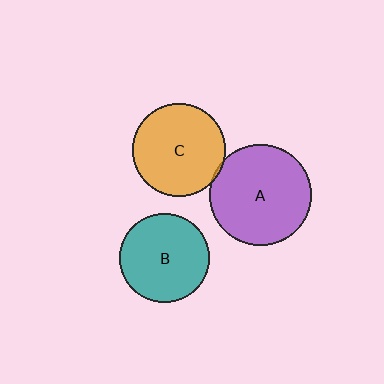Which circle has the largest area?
Circle A (purple).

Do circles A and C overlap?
Yes.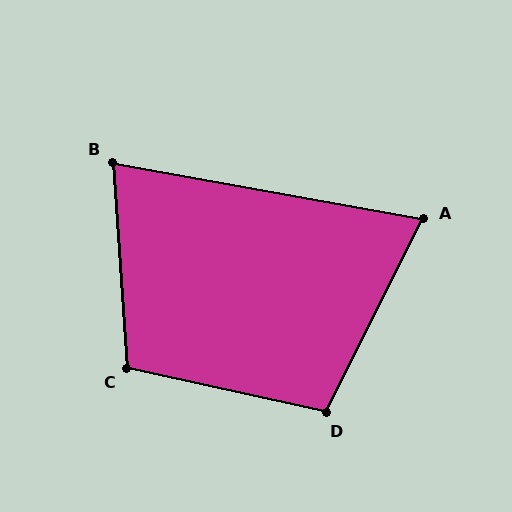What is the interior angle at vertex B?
Approximately 76 degrees (acute).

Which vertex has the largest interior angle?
C, at approximately 106 degrees.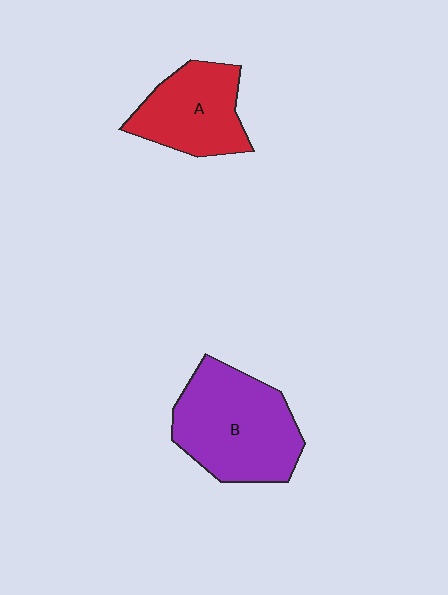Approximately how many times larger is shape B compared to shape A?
Approximately 1.4 times.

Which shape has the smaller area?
Shape A (red).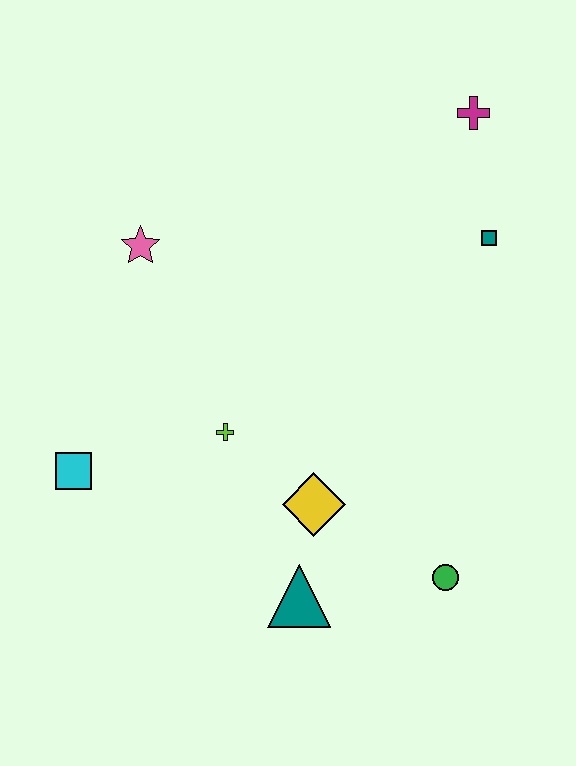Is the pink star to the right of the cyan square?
Yes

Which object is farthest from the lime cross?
The magenta cross is farthest from the lime cross.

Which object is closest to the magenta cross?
The teal square is closest to the magenta cross.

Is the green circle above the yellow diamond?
No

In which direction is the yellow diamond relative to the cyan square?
The yellow diamond is to the right of the cyan square.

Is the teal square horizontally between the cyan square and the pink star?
No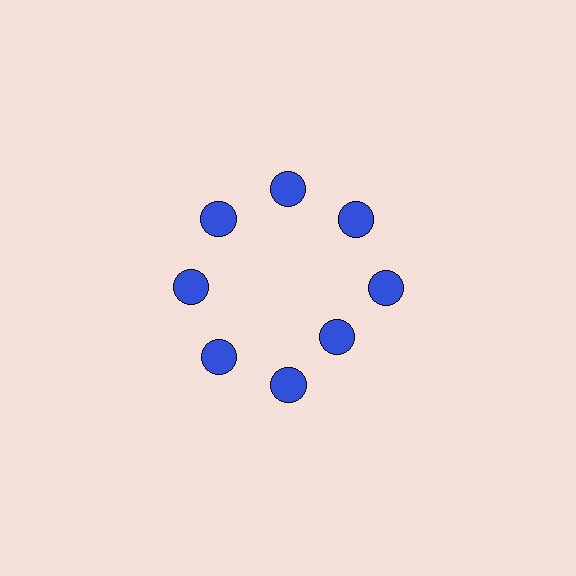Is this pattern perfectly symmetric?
No. The 8 blue circles are arranged in a ring, but one element near the 4 o'clock position is pulled inward toward the center, breaking the 8-fold rotational symmetry.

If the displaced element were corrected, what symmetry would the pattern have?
It would have 8-fold rotational symmetry — the pattern would map onto itself every 45 degrees.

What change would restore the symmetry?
The symmetry would be restored by moving it outward, back onto the ring so that all 8 circles sit at equal angles and equal distance from the center.